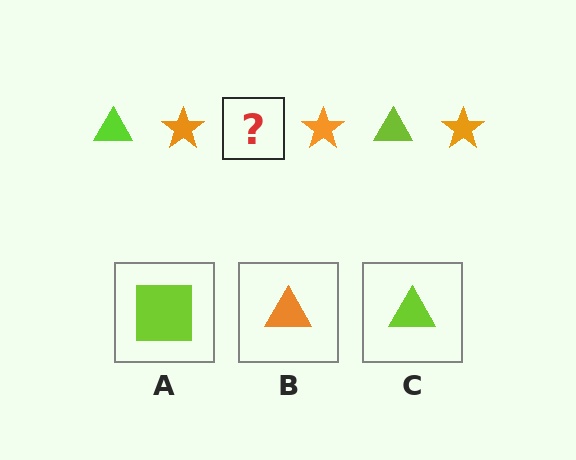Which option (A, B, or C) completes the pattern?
C.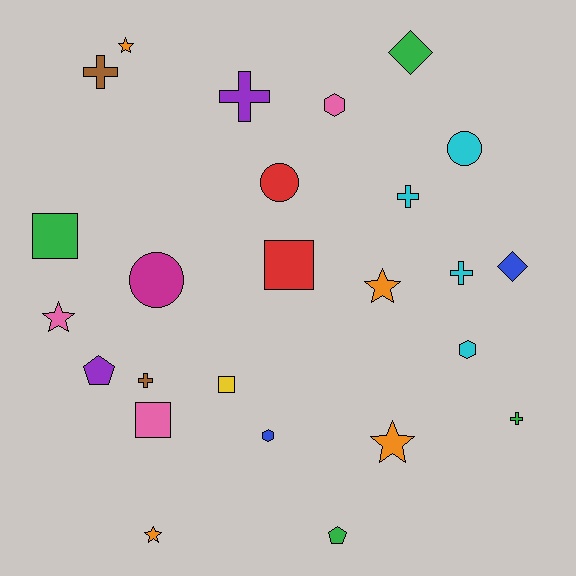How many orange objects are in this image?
There are 4 orange objects.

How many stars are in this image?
There are 5 stars.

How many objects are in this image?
There are 25 objects.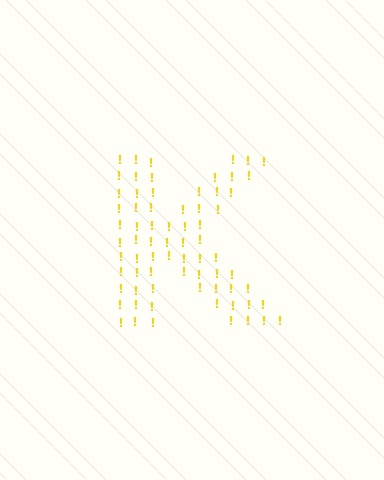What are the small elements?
The small elements are exclamation marks.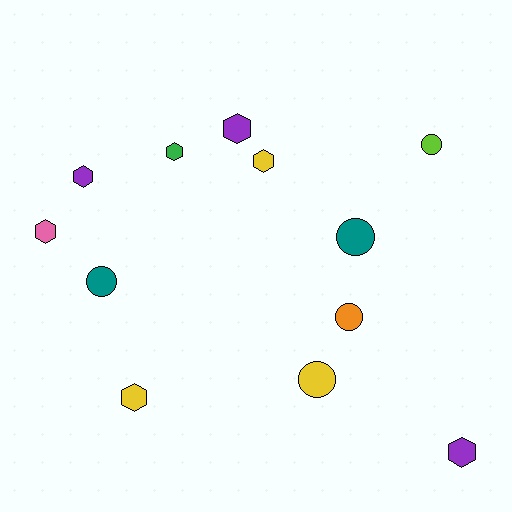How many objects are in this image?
There are 12 objects.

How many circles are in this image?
There are 5 circles.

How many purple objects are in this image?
There are 3 purple objects.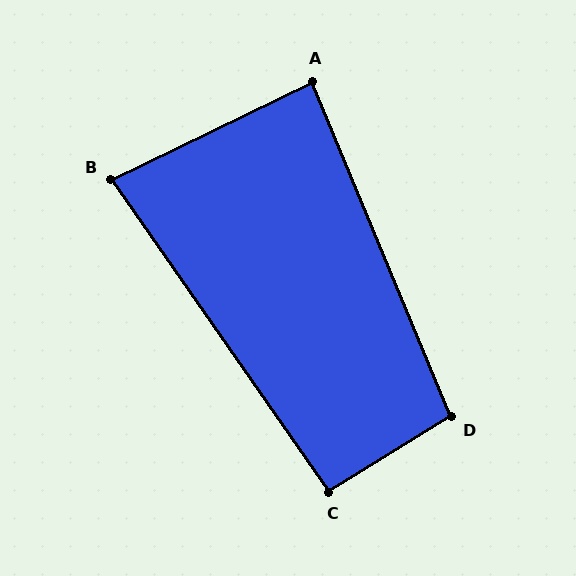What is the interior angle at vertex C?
Approximately 93 degrees (approximately right).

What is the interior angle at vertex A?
Approximately 87 degrees (approximately right).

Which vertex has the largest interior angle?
D, at approximately 99 degrees.